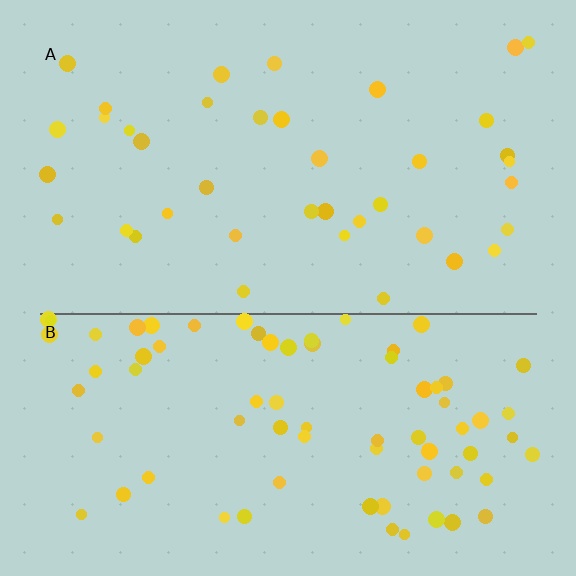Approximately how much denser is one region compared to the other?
Approximately 2.0× — region B over region A.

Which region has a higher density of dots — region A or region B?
B (the bottom).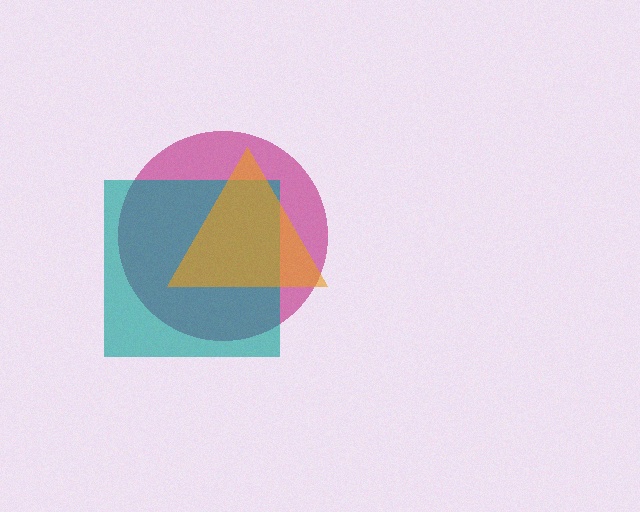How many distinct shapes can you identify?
There are 3 distinct shapes: a magenta circle, a teal square, an orange triangle.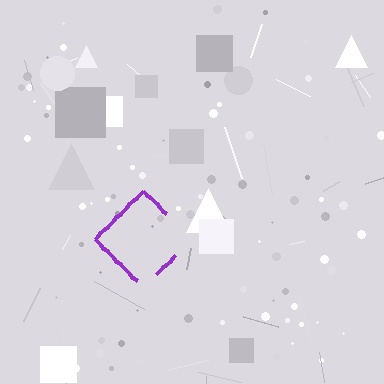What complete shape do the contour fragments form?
The contour fragments form a diamond.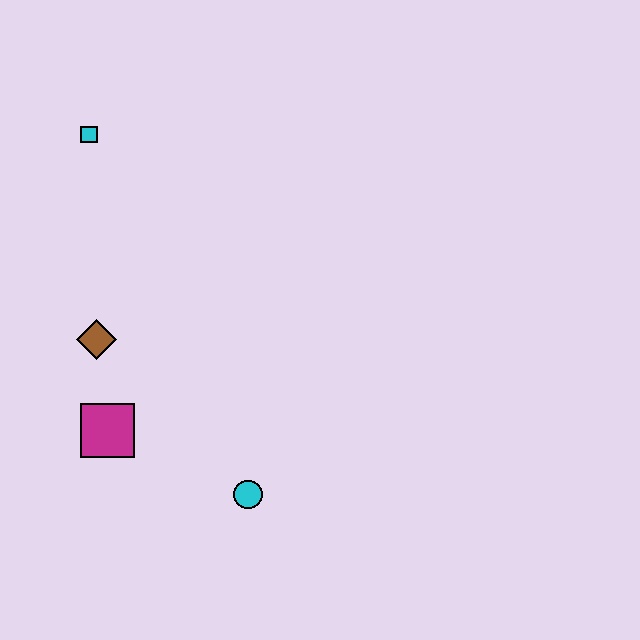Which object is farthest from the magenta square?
The cyan square is farthest from the magenta square.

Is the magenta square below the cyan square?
Yes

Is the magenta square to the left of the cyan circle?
Yes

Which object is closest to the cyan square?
The brown diamond is closest to the cyan square.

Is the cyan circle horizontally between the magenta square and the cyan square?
No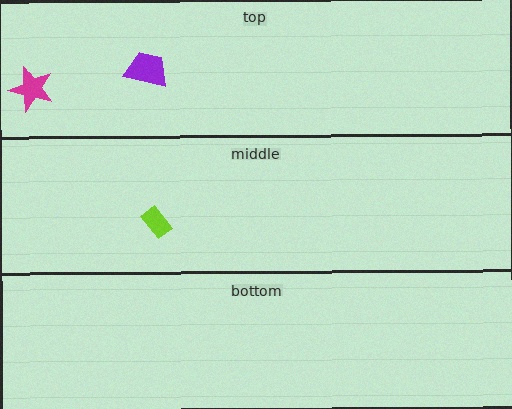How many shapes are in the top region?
2.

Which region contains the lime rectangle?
The middle region.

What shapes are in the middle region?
The lime rectangle.